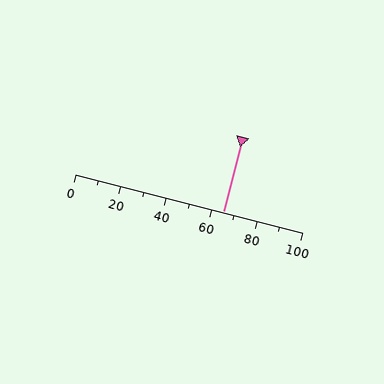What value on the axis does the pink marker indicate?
The marker indicates approximately 65.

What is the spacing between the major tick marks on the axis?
The major ticks are spaced 20 apart.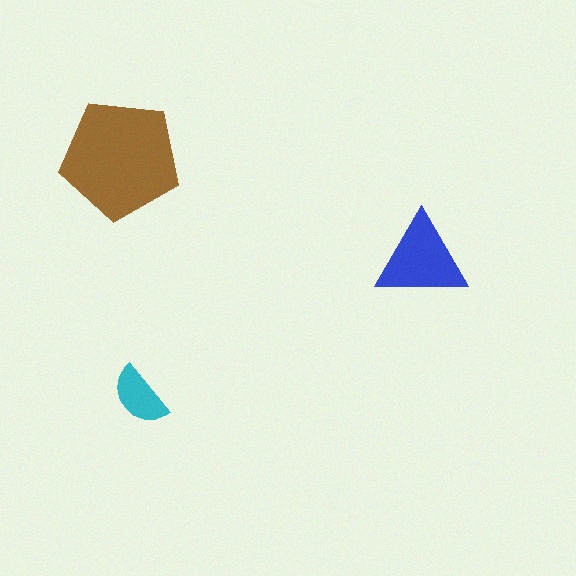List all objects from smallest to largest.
The cyan semicircle, the blue triangle, the brown pentagon.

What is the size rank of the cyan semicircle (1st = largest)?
3rd.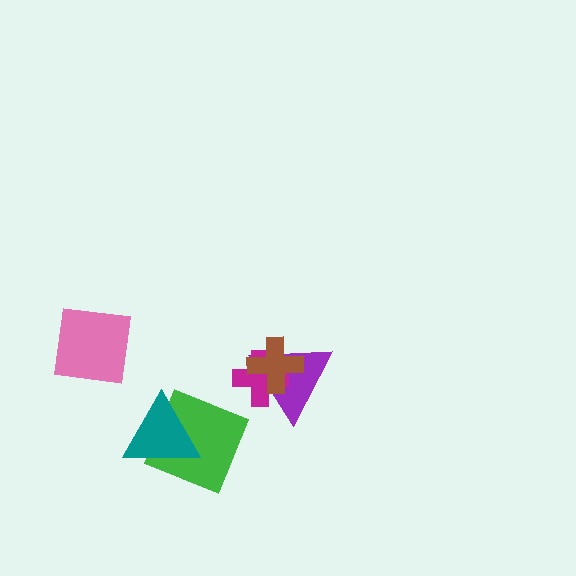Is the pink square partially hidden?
No, no other shape covers it.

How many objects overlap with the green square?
1 object overlaps with the green square.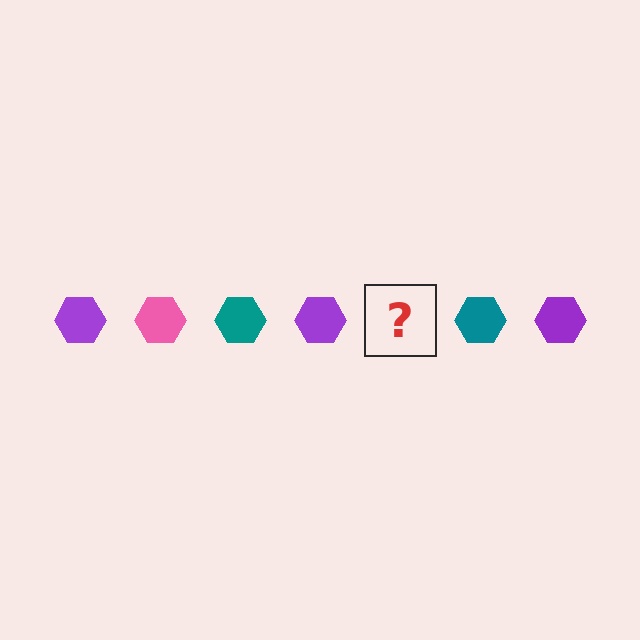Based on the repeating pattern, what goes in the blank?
The blank should be a pink hexagon.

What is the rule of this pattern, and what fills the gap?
The rule is that the pattern cycles through purple, pink, teal hexagons. The gap should be filled with a pink hexagon.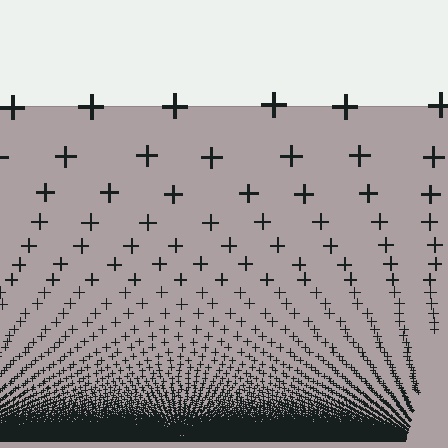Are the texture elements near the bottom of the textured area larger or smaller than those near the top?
Smaller. The gradient is inverted — elements near the bottom are smaller and denser.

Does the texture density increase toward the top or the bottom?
Density increases toward the bottom.